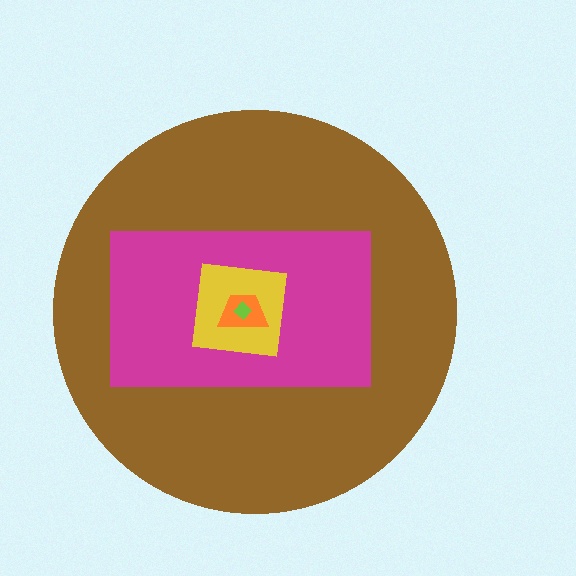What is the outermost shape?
The brown circle.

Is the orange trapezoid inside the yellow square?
Yes.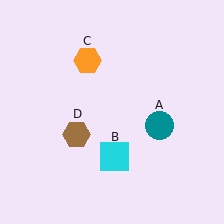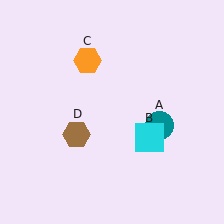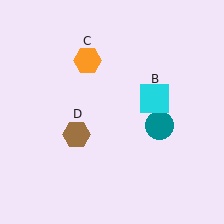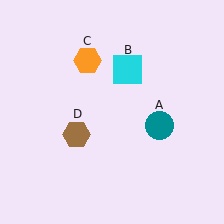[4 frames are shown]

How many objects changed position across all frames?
1 object changed position: cyan square (object B).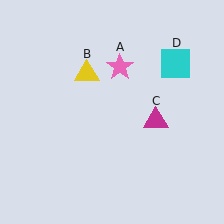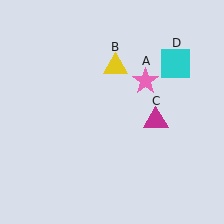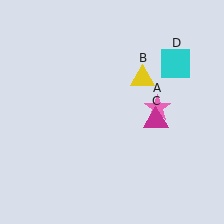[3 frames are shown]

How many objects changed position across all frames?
2 objects changed position: pink star (object A), yellow triangle (object B).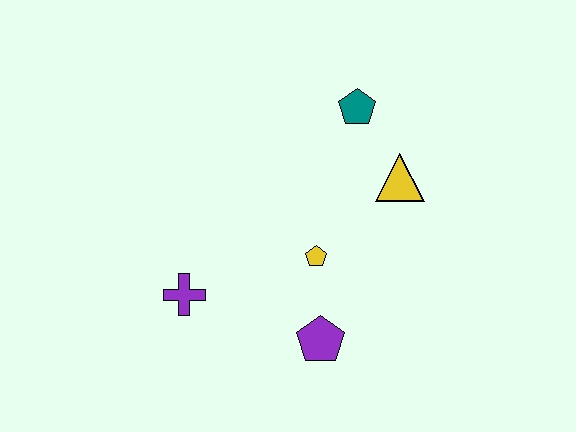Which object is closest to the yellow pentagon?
The purple pentagon is closest to the yellow pentagon.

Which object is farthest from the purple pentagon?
The teal pentagon is farthest from the purple pentagon.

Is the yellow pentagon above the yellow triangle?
No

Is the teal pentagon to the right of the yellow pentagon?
Yes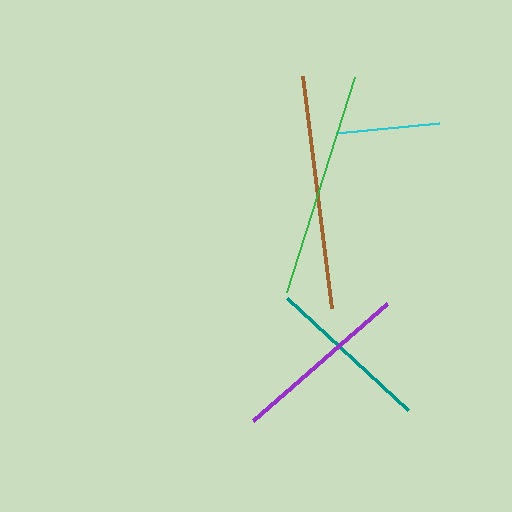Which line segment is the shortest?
The cyan line is the shortest at approximately 103 pixels.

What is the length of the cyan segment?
The cyan segment is approximately 103 pixels long.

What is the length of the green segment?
The green segment is approximately 226 pixels long.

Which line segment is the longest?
The brown line is the longest at approximately 234 pixels.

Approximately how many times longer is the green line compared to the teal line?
The green line is approximately 1.4 times the length of the teal line.